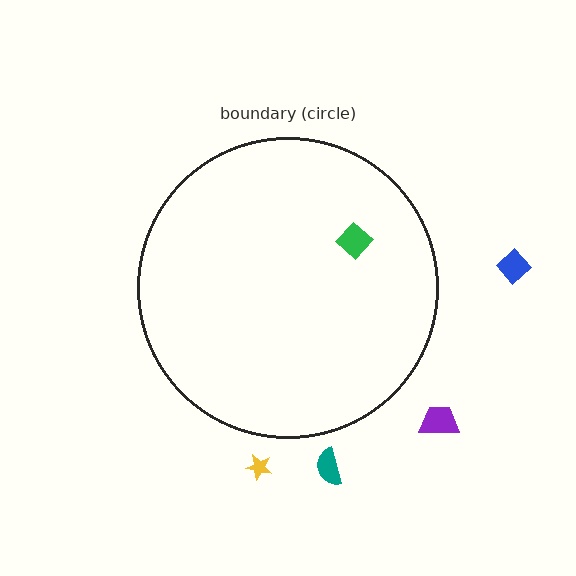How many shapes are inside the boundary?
1 inside, 4 outside.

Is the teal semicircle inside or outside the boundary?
Outside.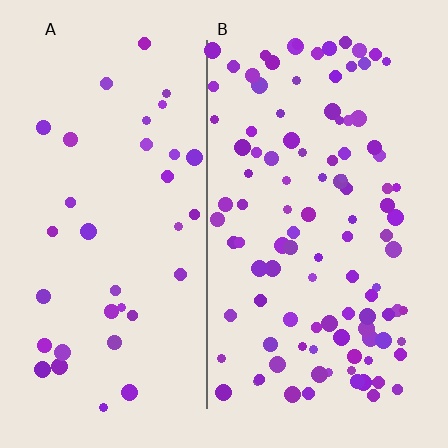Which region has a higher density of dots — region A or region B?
B (the right).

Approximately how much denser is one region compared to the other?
Approximately 2.9× — region B over region A.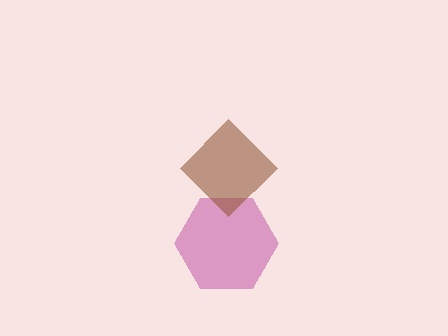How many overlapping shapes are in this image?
There are 2 overlapping shapes in the image.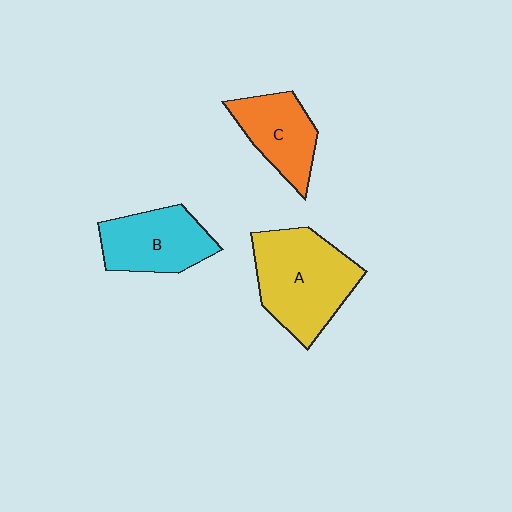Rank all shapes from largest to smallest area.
From largest to smallest: A (yellow), B (cyan), C (orange).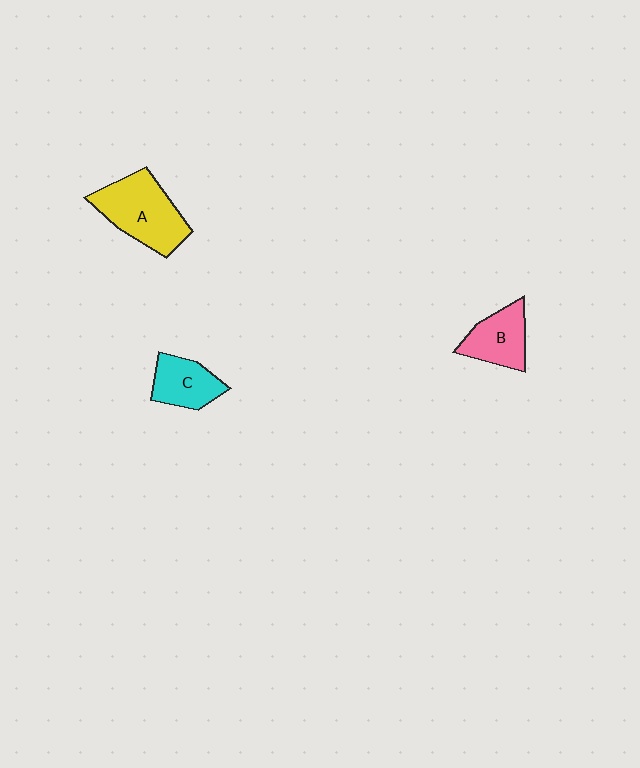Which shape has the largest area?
Shape A (yellow).